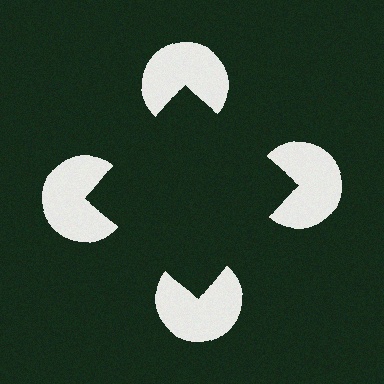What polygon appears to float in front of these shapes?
An illusory square — its edges are inferred from the aligned wedge cuts in the pac-man discs, not physically drawn.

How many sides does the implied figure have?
4 sides.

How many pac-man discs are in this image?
There are 4 — one at each vertex of the illusory square.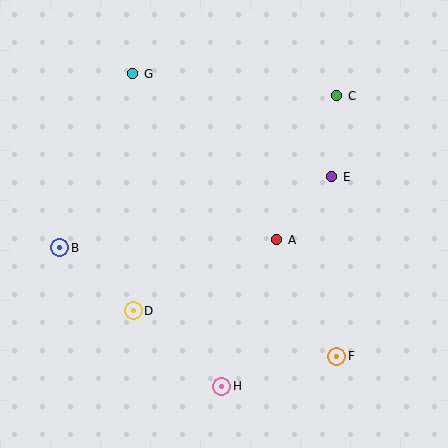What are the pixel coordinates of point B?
Point B is at (60, 248).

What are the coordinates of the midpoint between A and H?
The midpoint between A and H is at (249, 313).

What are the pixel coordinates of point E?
Point E is at (332, 177).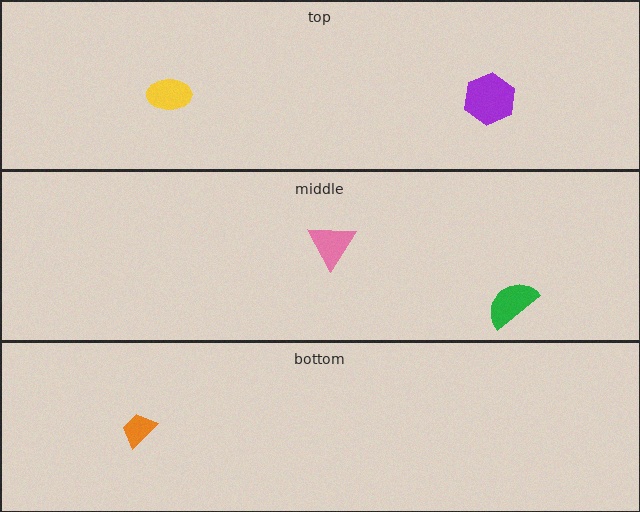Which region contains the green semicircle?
The middle region.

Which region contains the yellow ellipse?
The top region.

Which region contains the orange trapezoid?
The bottom region.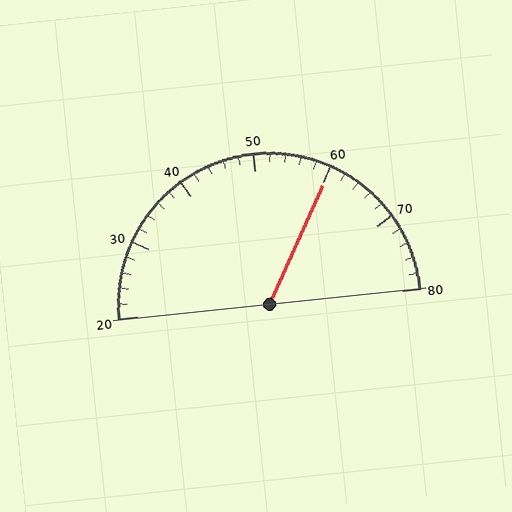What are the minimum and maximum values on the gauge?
The gauge ranges from 20 to 80.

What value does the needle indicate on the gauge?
The needle indicates approximately 60.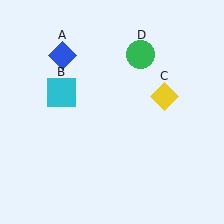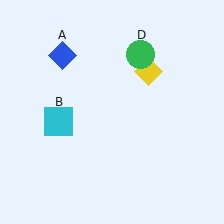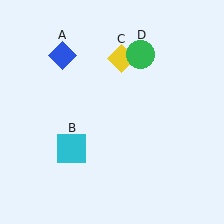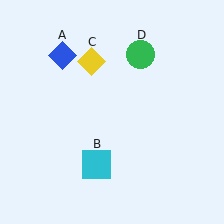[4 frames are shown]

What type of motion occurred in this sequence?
The cyan square (object B), yellow diamond (object C) rotated counterclockwise around the center of the scene.